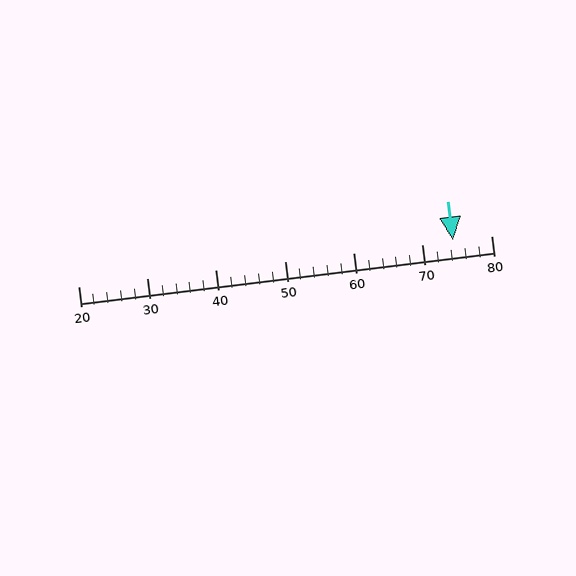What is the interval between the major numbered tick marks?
The major tick marks are spaced 10 units apart.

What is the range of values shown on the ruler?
The ruler shows values from 20 to 80.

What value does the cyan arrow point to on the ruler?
The cyan arrow points to approximately 74.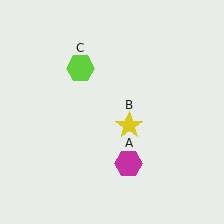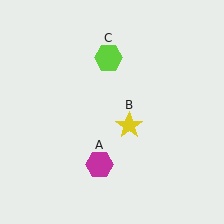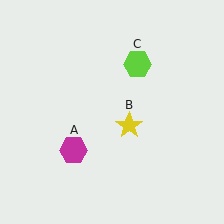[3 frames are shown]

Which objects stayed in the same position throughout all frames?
Yellow star (object B) remained stationary.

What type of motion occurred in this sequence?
The magenta hexagon (object A), lime hexagon (object C) rotated clockwise around the center of the scene.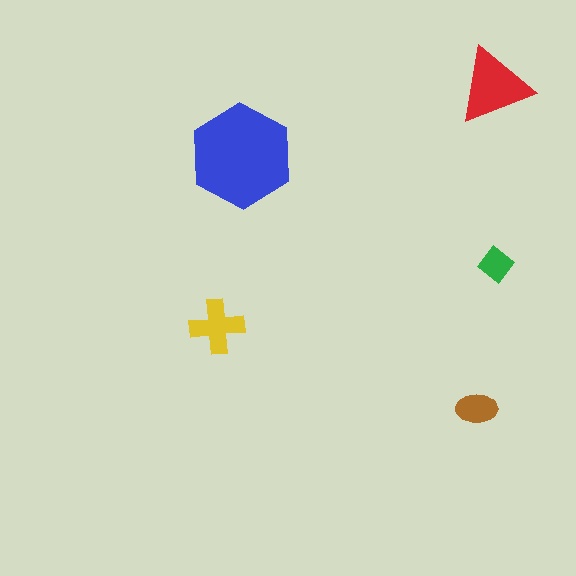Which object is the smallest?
The green diamond.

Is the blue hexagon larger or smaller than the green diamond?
Larger.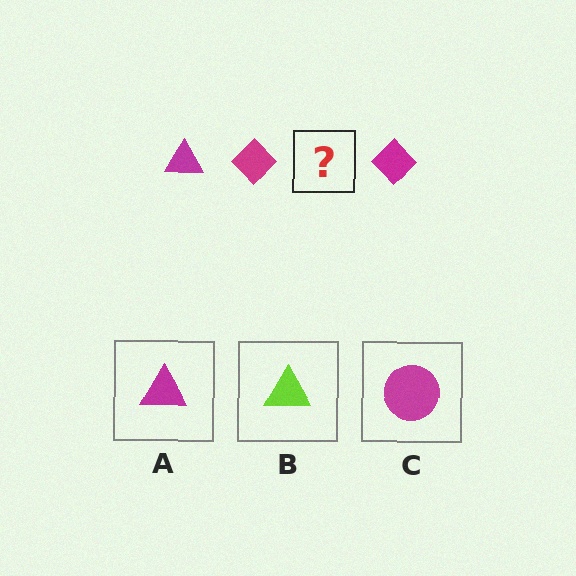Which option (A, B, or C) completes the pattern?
A.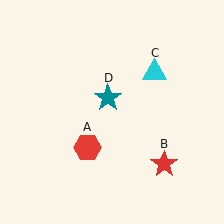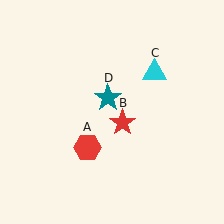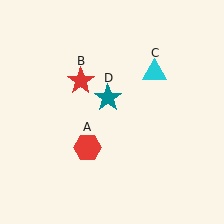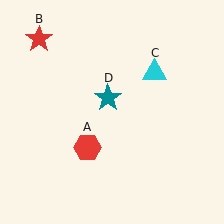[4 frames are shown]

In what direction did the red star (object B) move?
The red star (object B) moved up and to the left.